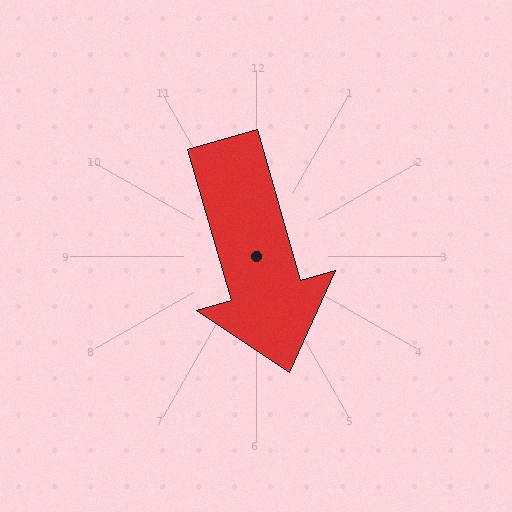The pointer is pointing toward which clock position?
Roughly 5 o'clock.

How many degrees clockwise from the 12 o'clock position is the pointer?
Approximately 164 degrees.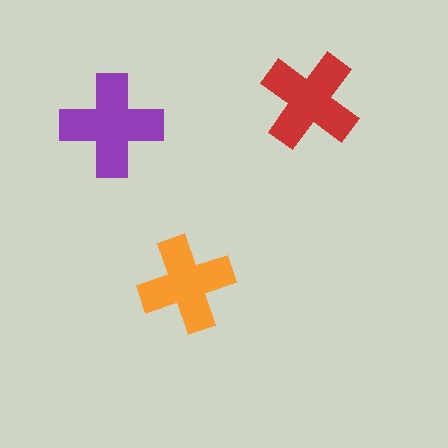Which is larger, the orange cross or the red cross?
The red one.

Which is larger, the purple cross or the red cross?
The purple one.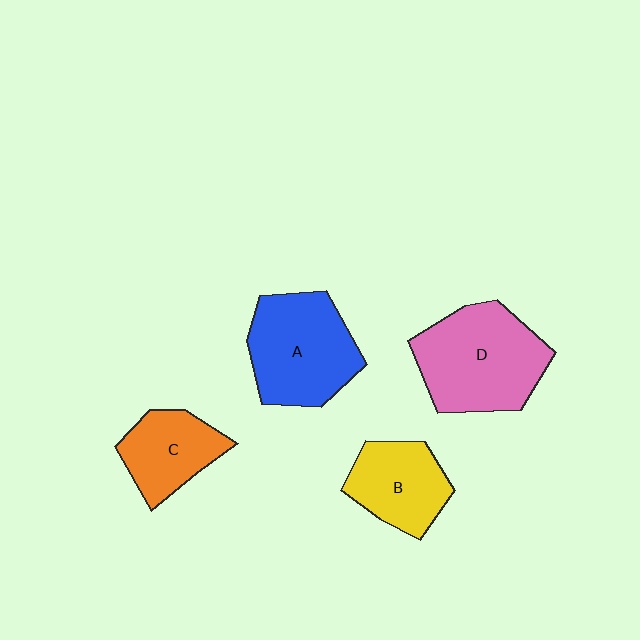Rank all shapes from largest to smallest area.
From largest to smallest: D (pink), A (blue), B (yellow), C (orange).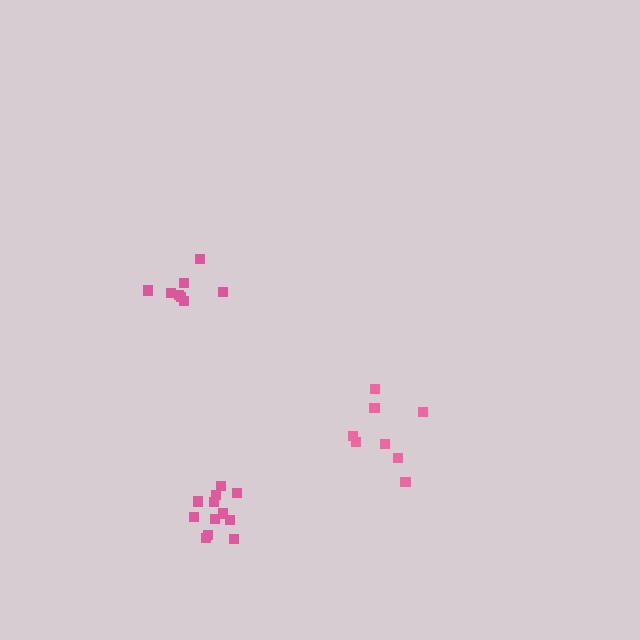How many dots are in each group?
Group 1: 8 dots, Group 2: 8 dots, Group 3: 12 dots (28 total).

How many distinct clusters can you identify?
There are 3 distinct clusters.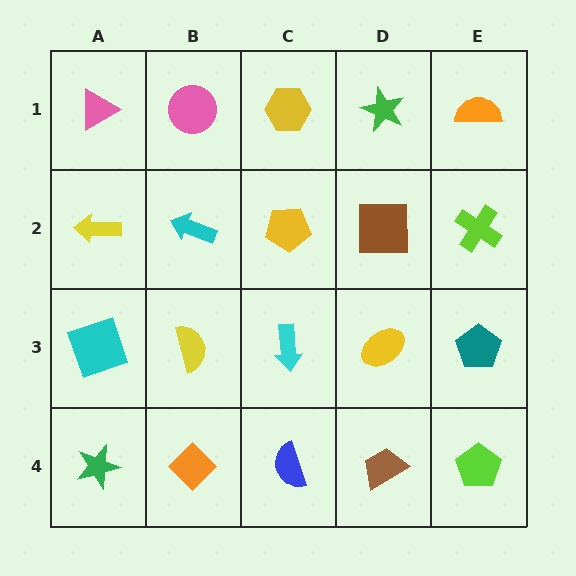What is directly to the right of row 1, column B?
A yellow hexagon.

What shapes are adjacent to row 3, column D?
A brown square (row 2, column D), a brown trapezoid (row 4, column D), a cyan arrow (row 3, column C), a teal pentagon (row 3, column E).